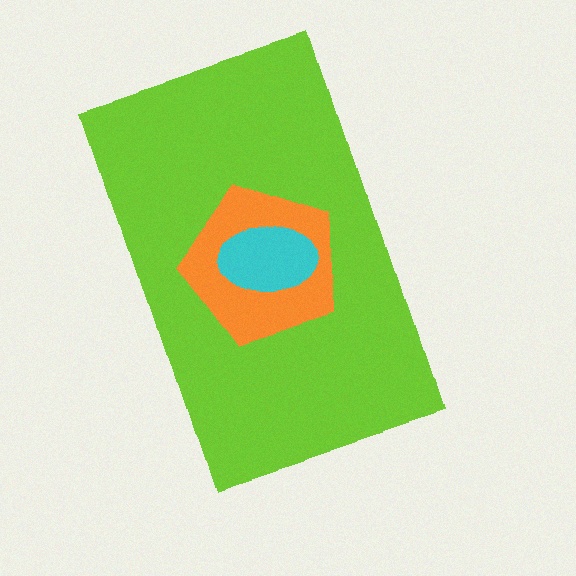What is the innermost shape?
The cyan ellipse.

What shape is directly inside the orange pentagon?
The cyan ellipse.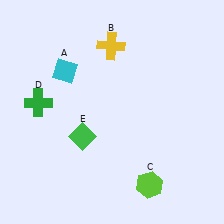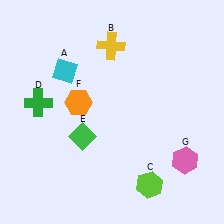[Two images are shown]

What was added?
An orange hexagon (F), a pink hexagon (G) were added in Image 2.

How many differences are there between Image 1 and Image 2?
There are 2 differences between the two images.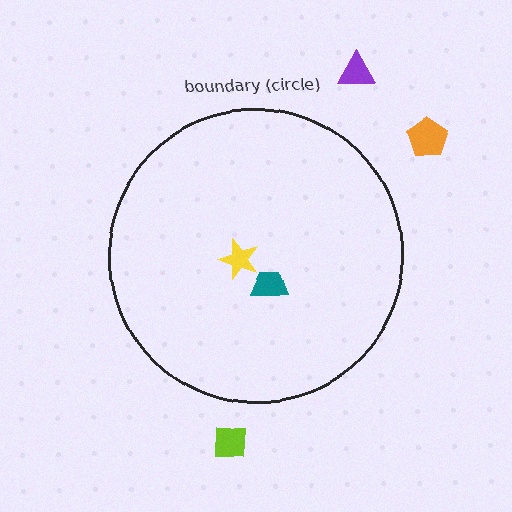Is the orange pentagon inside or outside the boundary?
Outside.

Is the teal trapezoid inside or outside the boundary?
Inside.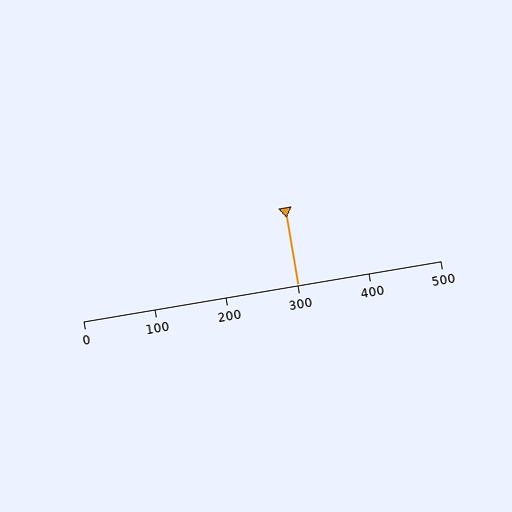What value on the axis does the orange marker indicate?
The marker indicates approximately 300.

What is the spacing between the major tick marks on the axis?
The major ticks are spaced 100 apart.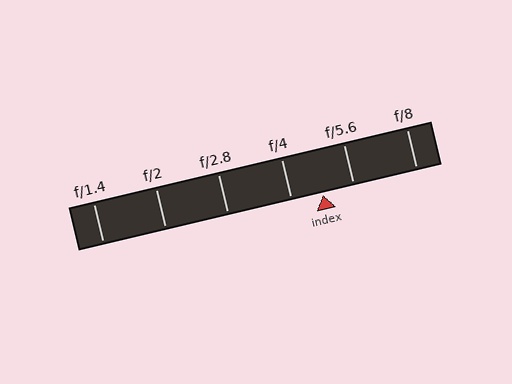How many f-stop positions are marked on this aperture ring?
There are 6 f-stop positions marked.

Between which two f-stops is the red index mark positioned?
The index mark is between f/4 and f/5.6.